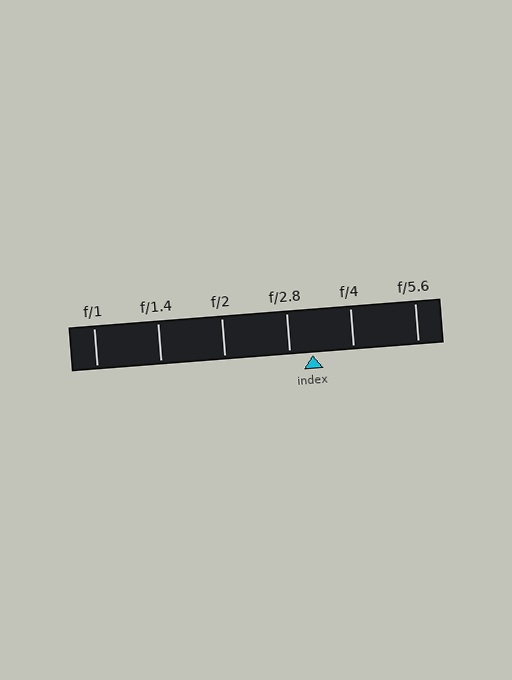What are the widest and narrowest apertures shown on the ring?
The widest aperture shown is f/1 and the narrowest is f/5.6.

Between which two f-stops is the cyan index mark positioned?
The index mark is between f/2.8 and f/4.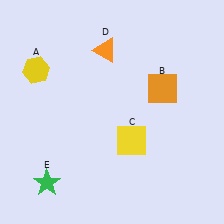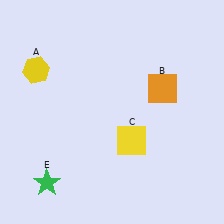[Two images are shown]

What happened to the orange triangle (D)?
The orange triangle (D) was removed in Image 2. It was in the top-left area of Image 1.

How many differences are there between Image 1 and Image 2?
There is 1 difference between the two images.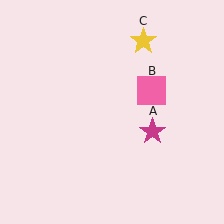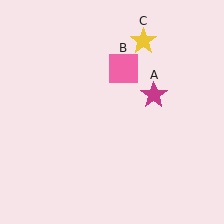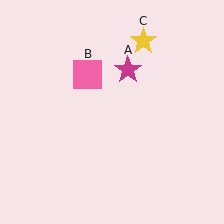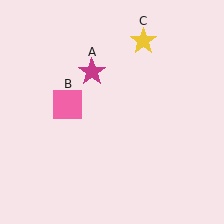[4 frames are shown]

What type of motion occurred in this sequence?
The magenta star (object A), pink square (object B) rotated counterclockwise around the center of the scene.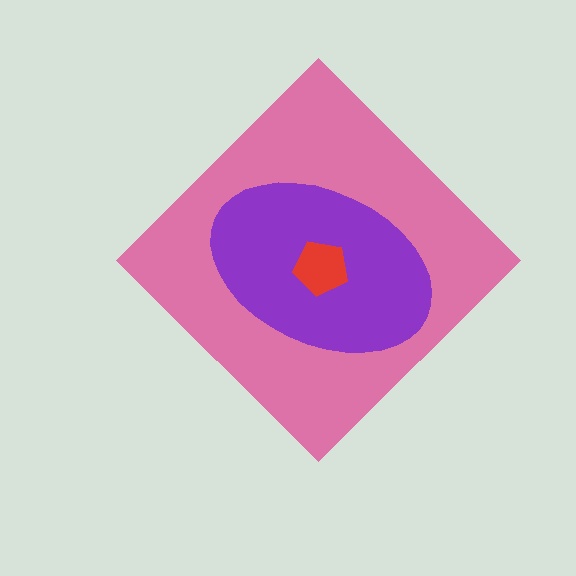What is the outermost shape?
The pink diamond.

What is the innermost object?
The red pentagon.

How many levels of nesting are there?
3.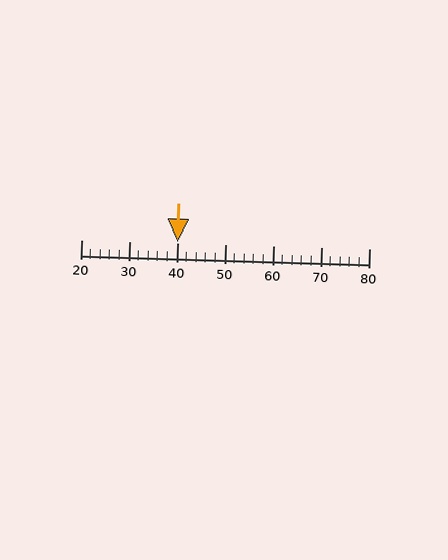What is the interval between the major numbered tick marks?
The major tick marks are spaced 10 units apart.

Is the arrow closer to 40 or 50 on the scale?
The arrow is closer to 40.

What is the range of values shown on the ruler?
The ruler shows values from 20 to 80.